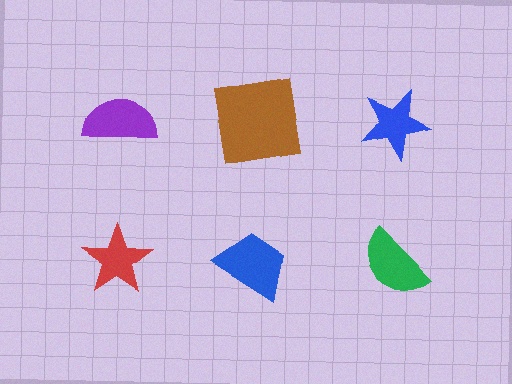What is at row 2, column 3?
A green semicircle.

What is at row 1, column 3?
A blue star.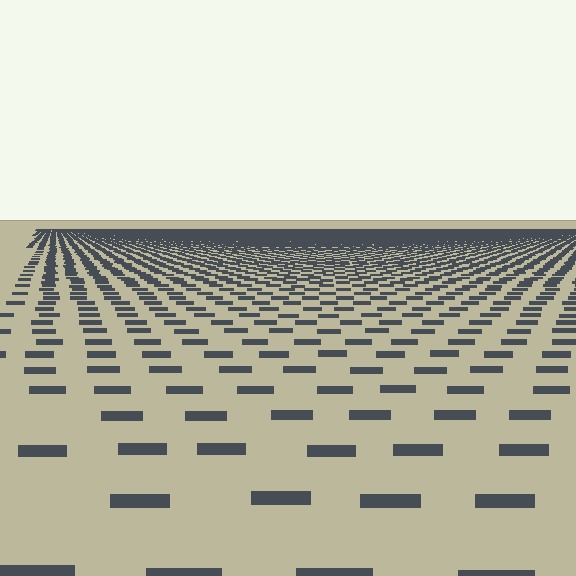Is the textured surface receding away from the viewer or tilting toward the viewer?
The surface is receding away from the viewer. Texture elements get smaller and denser toward the top.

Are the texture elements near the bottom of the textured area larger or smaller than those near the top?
Larger. Near the bottom, elements are closer to the viewer and appear at a bigger on-screen size.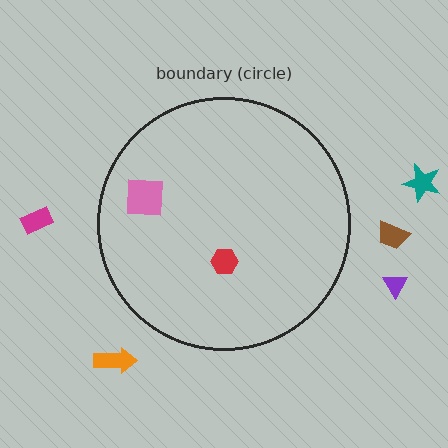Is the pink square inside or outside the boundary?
Inside.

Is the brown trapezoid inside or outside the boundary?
Outside.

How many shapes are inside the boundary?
2 inside, 5 outside.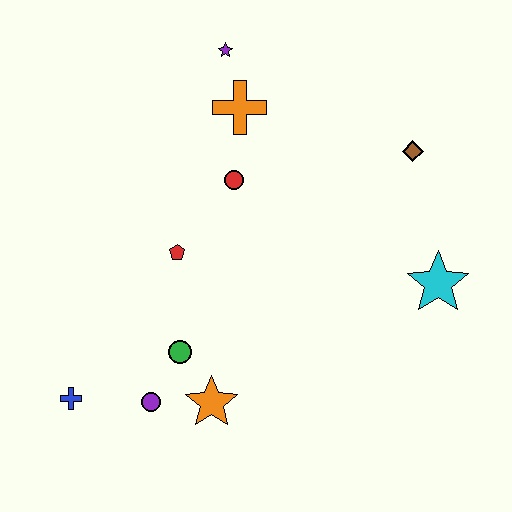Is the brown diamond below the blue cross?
No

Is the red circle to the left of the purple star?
No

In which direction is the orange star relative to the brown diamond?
The orange star is below the brown diamond.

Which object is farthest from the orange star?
The purple star is farthest from the orange star.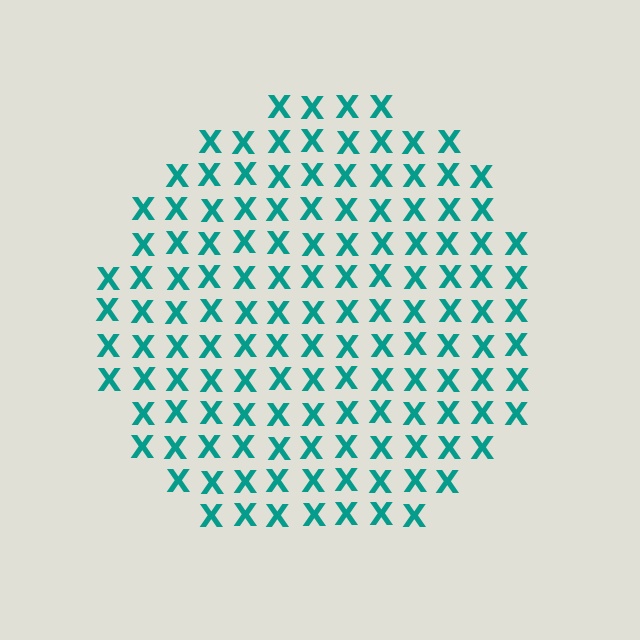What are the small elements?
The small elements are letter X's.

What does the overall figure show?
The overall figure shows a circle.